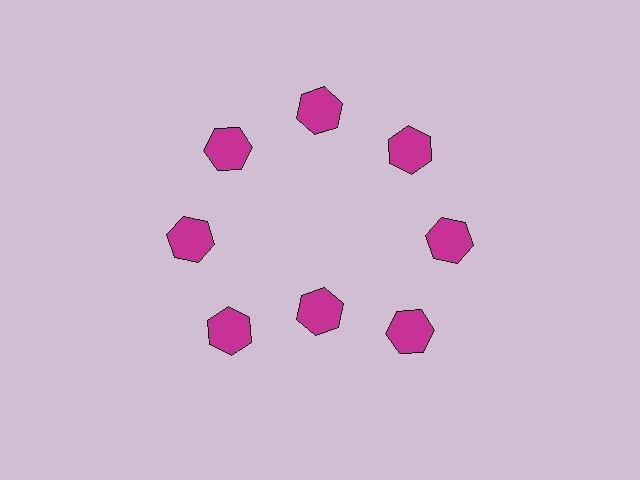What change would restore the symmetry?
The symmetry would be restored by moving it outward, back onto the ring so that all 8 hexagons sit at equal angles and equal distance from the center.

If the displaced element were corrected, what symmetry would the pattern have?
It would have 8-fold rotational symmetry — the pattern would map onto itself every 45 degrees.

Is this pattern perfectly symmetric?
No. The 8 magenta hexagons are arranged in a ring, but one element near the 6 o'clock position is pulled inward toward the center, breaking the 8-fold rotational symmetry.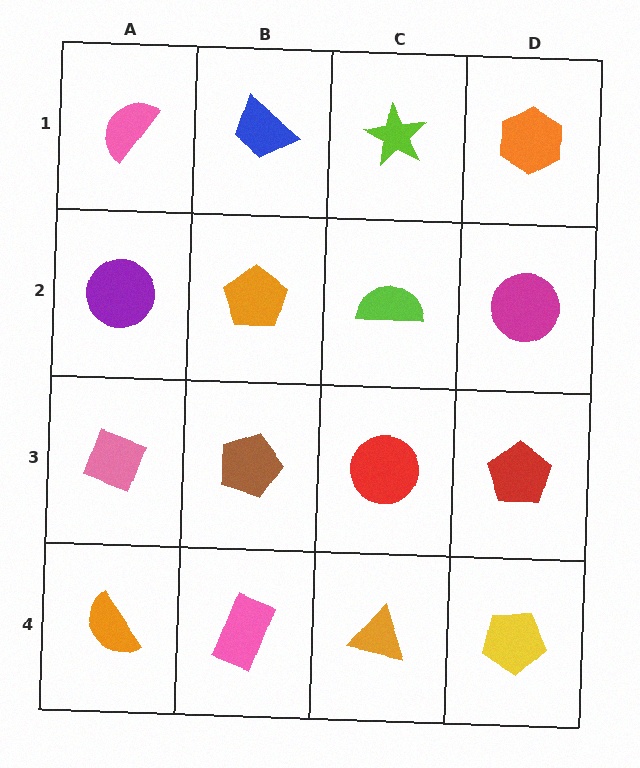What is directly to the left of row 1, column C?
A blue trapezoid.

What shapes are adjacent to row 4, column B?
A brown pentagon (row 3, column B), an orange semicircle (row 4, column A), an orange triangle (row 4, column C).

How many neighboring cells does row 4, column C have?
3.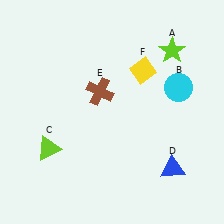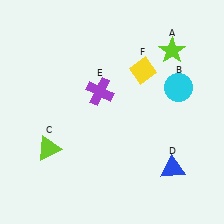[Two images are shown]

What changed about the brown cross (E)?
In Image 1, E is brown. In Image 2, it changed to purple.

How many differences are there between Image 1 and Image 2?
There is 1 difference between the two images.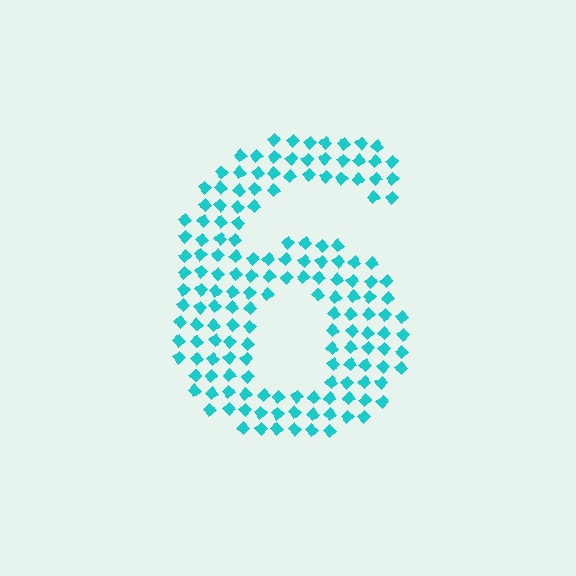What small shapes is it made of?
It is made of small diamonds.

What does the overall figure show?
The overall figure shows the digit 6.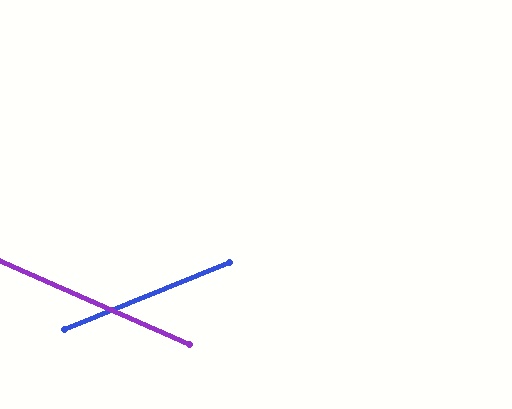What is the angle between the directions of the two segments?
Approximately 46 degrees.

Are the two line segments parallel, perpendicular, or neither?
Neither parallel nor perpendicular — they differ by about 46°.